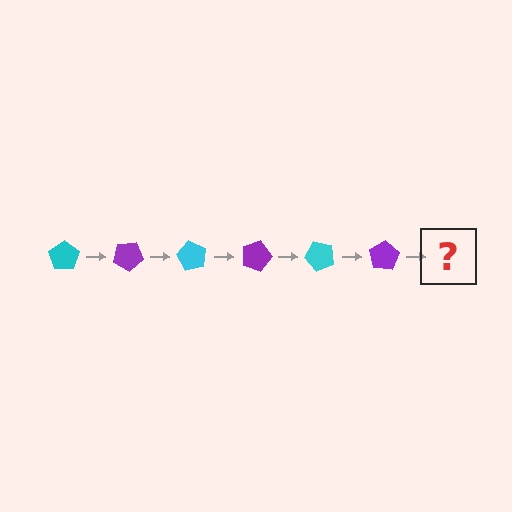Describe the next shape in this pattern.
It should be a cyan pentagon, rotated 180 degrees from the start.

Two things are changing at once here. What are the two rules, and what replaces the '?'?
The two rules are that it rotates 30 degrees each step and the color cycles through cyan and purple. The '?' should be a cyan pentagon, rotated 180 degrees from the start.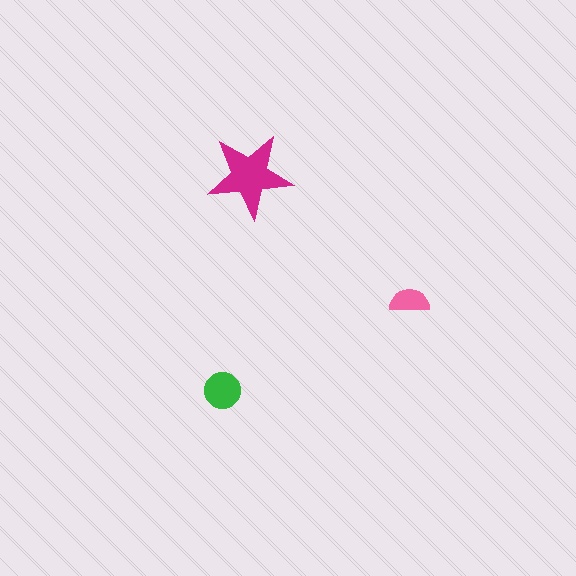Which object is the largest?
The magenta star.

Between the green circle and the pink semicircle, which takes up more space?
The green circle.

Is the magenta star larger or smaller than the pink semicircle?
Larger.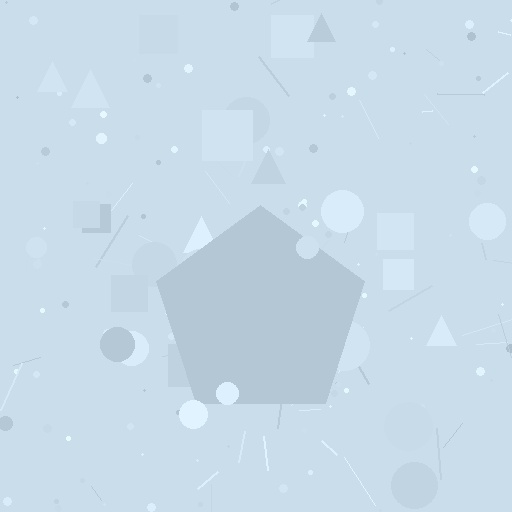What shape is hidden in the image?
A pentagon is hidden in the image.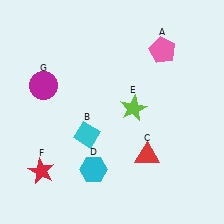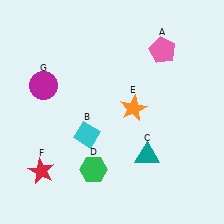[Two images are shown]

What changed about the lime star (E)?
In Image 1, E is lime. In Image 2, it changed to orange.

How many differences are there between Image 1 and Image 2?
There are 3 differences between the two images.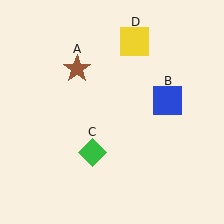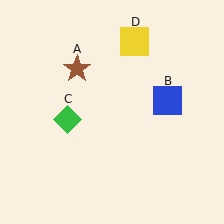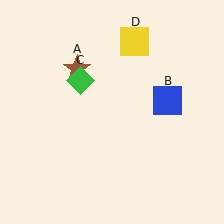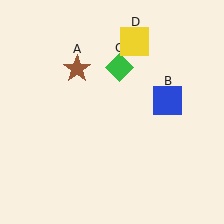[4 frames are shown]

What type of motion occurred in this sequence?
The green diamond (object C) rotated clockwise around the center of the scene.